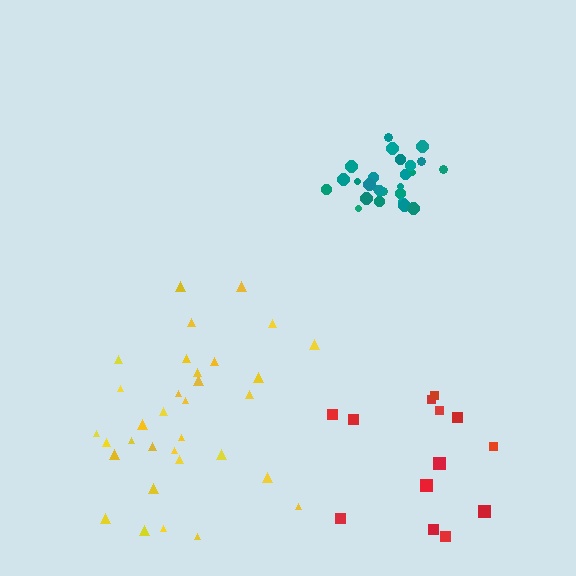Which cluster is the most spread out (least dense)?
Red.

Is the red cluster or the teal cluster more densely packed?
Teal.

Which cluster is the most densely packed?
Teal.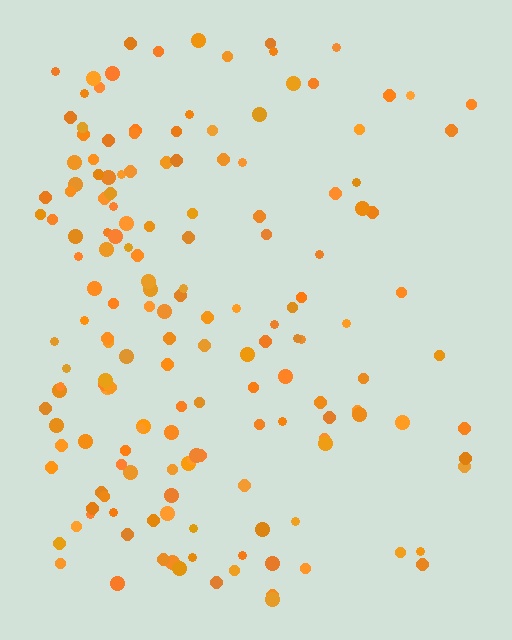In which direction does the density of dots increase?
From right to left, with the left side densest.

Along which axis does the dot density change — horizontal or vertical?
Horizontal.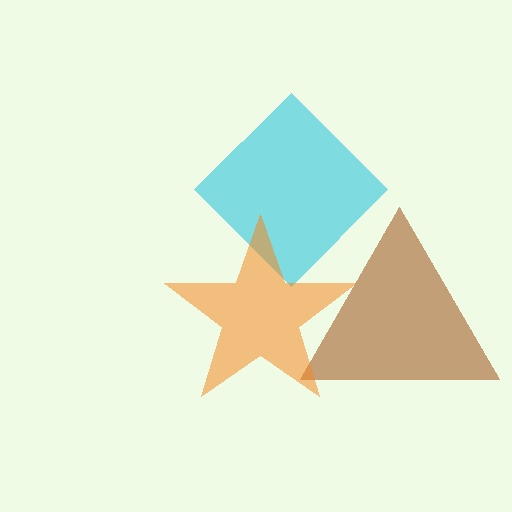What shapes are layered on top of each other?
The layered shapes are: a cyan diamond, a brown triangle, an orange star.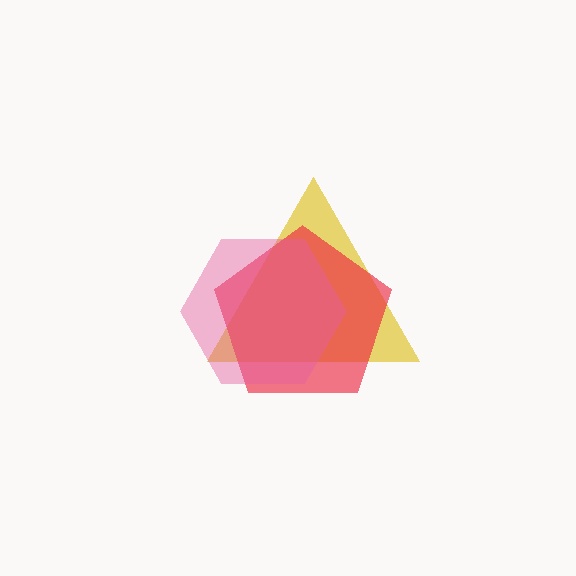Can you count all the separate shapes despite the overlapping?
Yes, there are 3 separate shapes.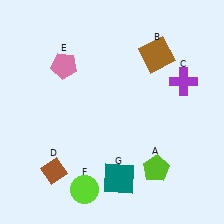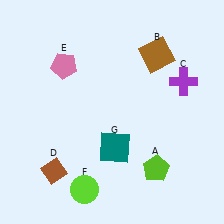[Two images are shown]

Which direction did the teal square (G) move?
The teal square (G) moved up.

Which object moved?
The teal square (G) moved up.